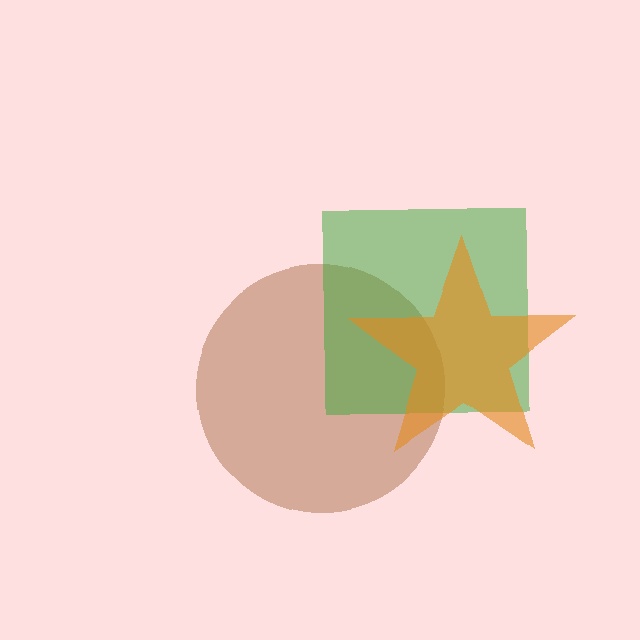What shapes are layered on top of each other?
The layered shapes are: a brown circle, a green square, an orange star.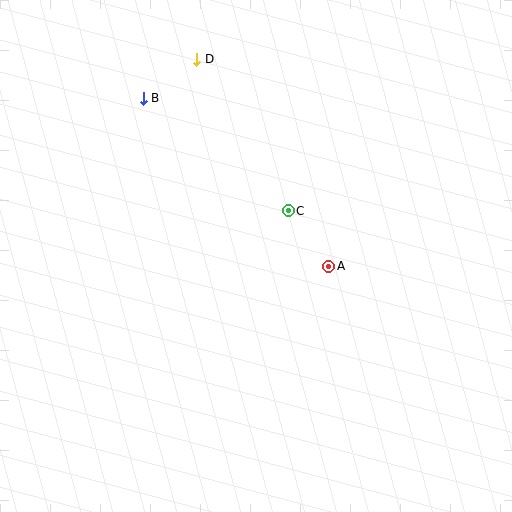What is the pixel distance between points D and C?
The distance between D and C is 177 pixels.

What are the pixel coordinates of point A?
Point A is at (329, 266).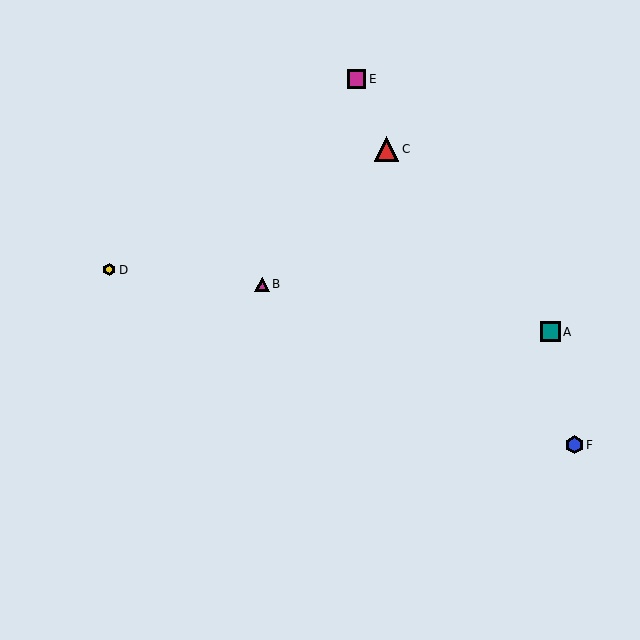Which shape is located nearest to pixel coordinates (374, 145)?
The red triangle (labeled C) at (387, 149) is nearest to that location.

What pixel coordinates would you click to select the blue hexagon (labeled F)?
Click at (574, 445) to select the blue hexagon F.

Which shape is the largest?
The red triangle (labeled C) is the largest.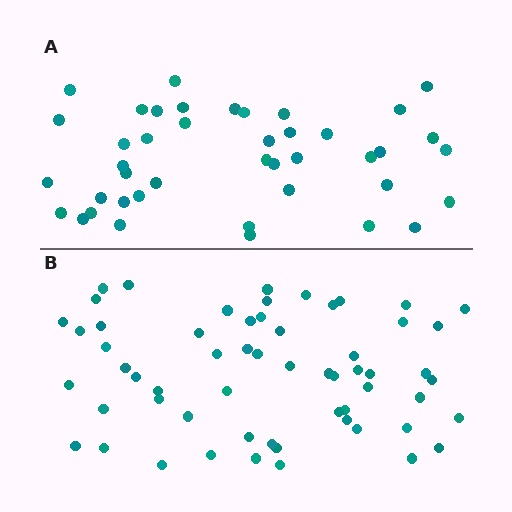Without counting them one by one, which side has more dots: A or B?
Region B (the bottom region) has more dots.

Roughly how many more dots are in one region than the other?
Region B has approximately 15 more dots than region A.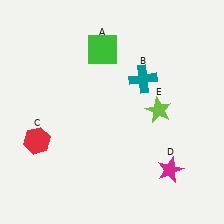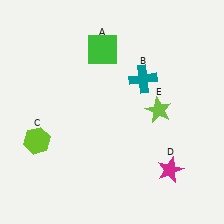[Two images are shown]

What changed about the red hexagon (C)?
In Image 1, C is red. In Image 2, it changed to lime.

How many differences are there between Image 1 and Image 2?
There is 1 difference between the two images.